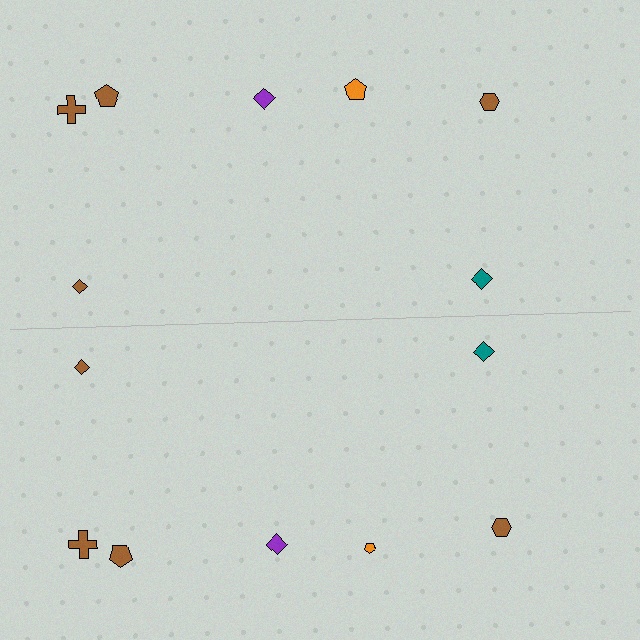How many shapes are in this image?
There are 14 shapes in this image.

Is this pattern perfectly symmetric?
No, the pattern is not perfectly symmetric. The orange pentagon on the bottom side has a different size than its mirror counterpart.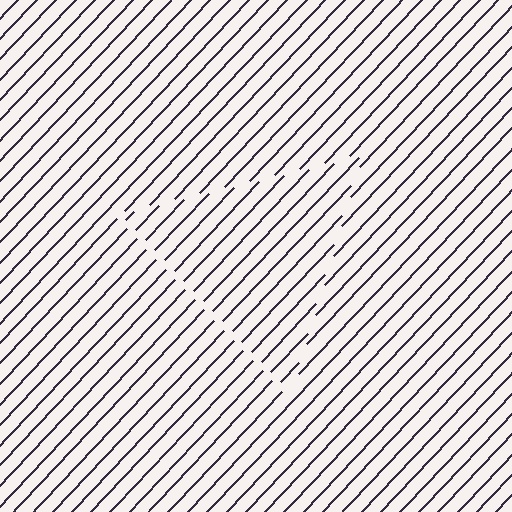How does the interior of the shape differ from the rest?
The interior of the shape contains the same grating, shifted by half a period — the contour is defined by the phase discontinuity where line-ends from the inner and outer gratings abut.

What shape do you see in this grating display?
An illusory triangle. The interior of the shape contains the same grating, shifted by half a period — the contour is defined by the phase discontinuity where line-ends from the inner and outer gratings abut.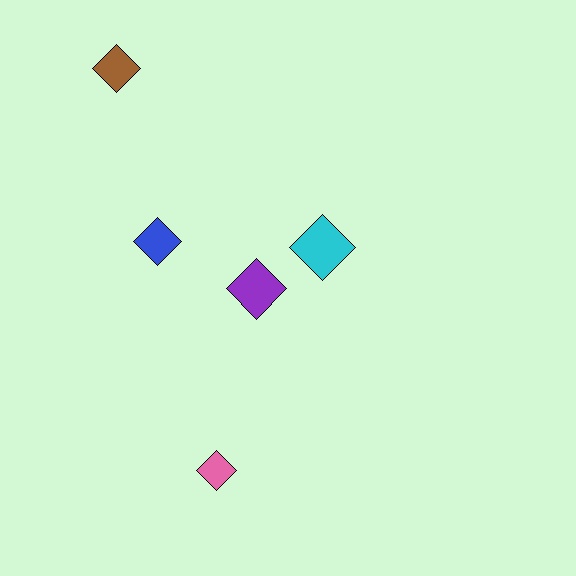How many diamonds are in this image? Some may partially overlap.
There are 5 diamonds.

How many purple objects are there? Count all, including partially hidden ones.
There is 1 purple object.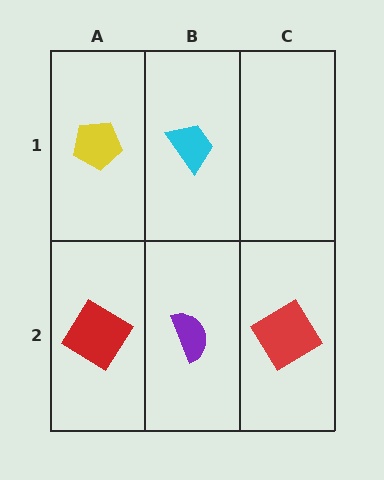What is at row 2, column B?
A purple semicircle.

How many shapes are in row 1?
2 shapes.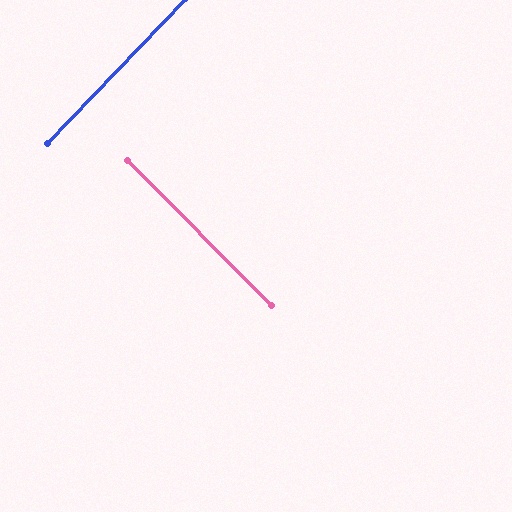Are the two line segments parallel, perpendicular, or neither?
Perpendicular — they meet at approximately 89°.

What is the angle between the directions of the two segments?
Approximately 89 degrees.